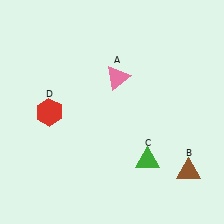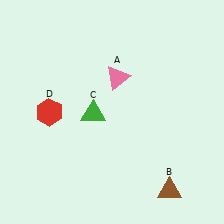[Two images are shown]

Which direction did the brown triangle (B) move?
The brown triangle (B) moved left.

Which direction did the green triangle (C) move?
The green triangle (C) moved left.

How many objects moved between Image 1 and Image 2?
2 objects moved between the two images.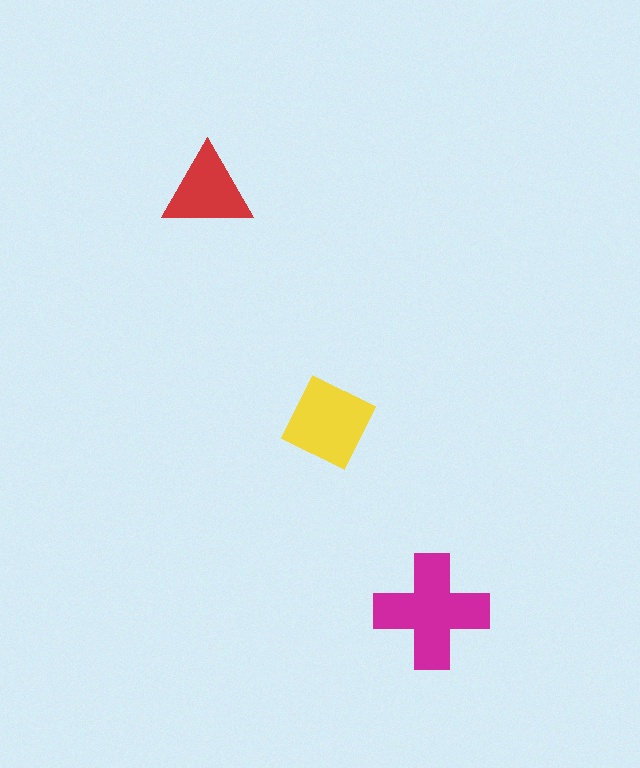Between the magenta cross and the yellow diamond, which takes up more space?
The magenta cross.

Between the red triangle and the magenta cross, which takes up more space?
The magenta cross.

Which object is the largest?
The magenta cross.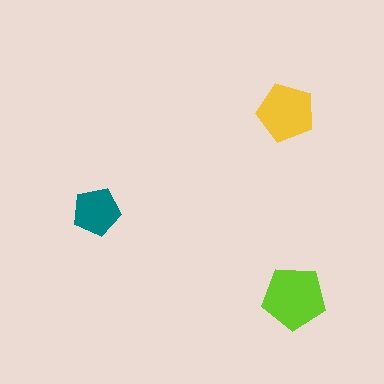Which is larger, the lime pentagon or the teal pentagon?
The lime one.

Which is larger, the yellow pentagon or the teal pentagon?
The yellow one.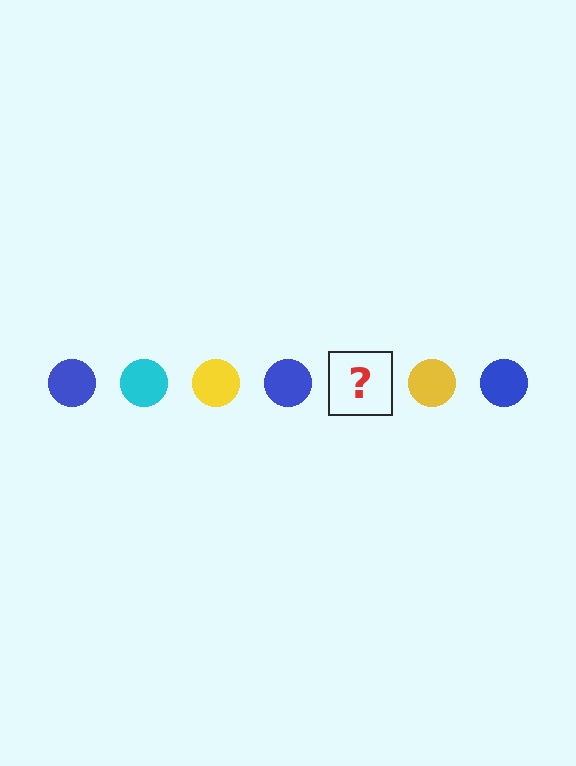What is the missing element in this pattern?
The missing element is a cyan circle.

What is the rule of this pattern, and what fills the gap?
The rule is that the pattern cycles through blue, cyan, yellow circles. The gap should be filled with a cyan circle.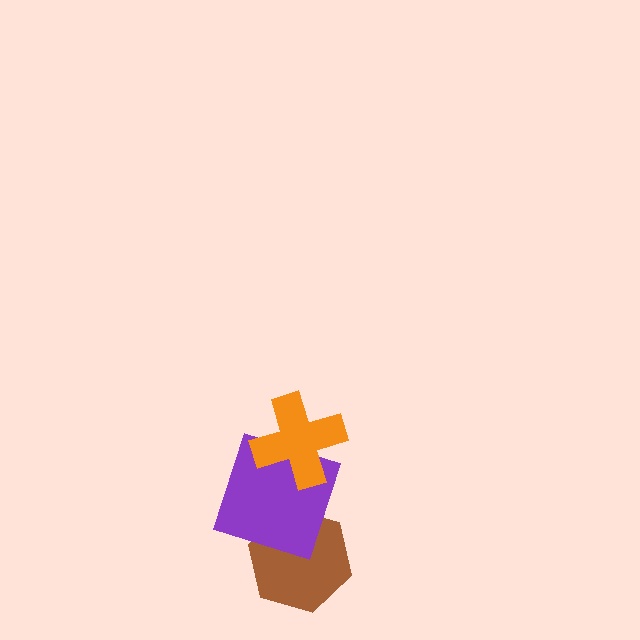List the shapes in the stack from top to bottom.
From top to bottom: the orange cross, the purple square, the brown hexagon.